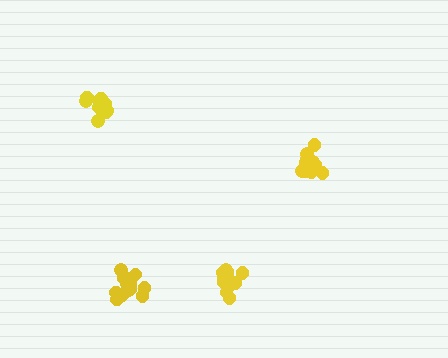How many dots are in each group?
Group 1: 12 dots, Group 2: 10 dots, Group 3: 14 dots, Group 4: 15 dots (51 total).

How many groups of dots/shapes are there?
There are 4 groups.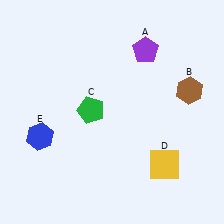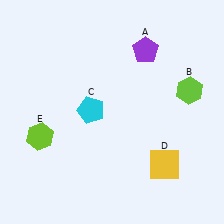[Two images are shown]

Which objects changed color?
B changed from brown to lime. C changed from green to cyan. E changed from blue to lime.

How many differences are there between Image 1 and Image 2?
There are 3 differences between the two images.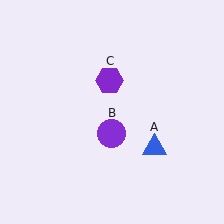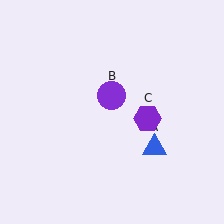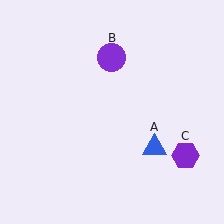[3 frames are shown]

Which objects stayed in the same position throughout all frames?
Blue triangle (object A) remained stationary.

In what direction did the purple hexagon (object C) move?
The purple hexagon (object C) moved down and to the right.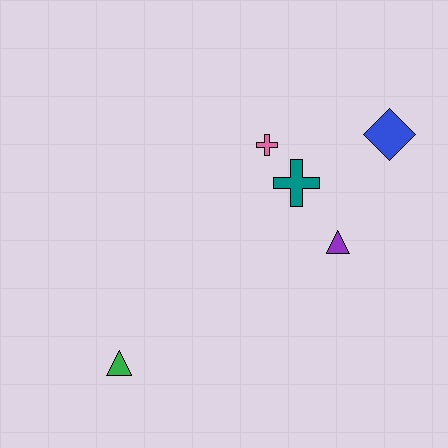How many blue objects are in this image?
There is 1 blue object.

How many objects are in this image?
There are 5 objects.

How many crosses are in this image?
There are 2 crosses.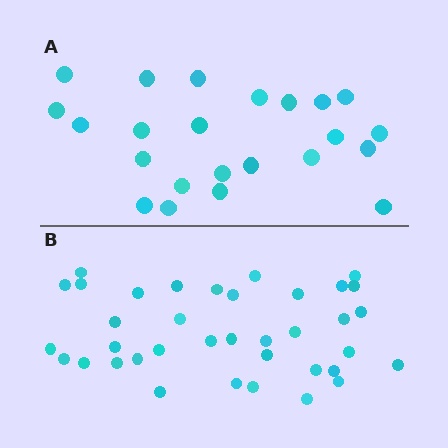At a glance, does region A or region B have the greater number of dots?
Region B (the bottom region) has more dots.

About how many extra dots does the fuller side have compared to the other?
Region B has approximately 15 more dots than region A.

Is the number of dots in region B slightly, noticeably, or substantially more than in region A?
Region B has substantially more. The ratio is roughly 1.6 to 1.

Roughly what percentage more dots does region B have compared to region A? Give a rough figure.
About 60% more.